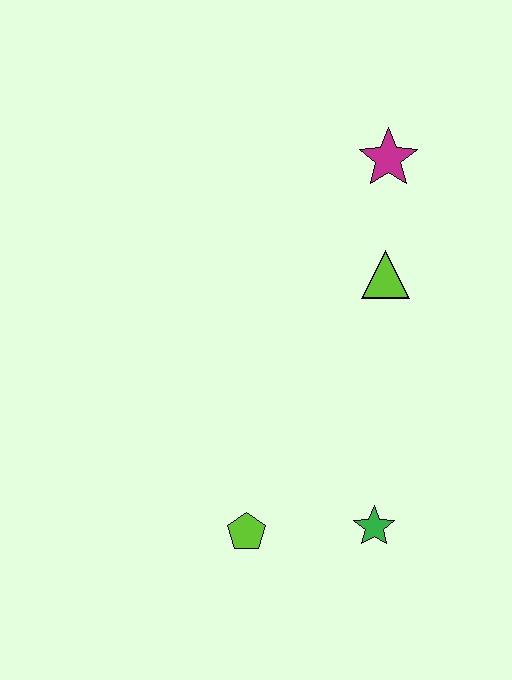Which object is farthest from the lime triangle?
The lime pentagon is farthest from the lime triangle.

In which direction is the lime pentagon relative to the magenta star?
The lime pentagon is below the magenta star.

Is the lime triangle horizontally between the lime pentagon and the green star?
No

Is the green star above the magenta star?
No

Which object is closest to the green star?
The lime pentagon is closest to the green star.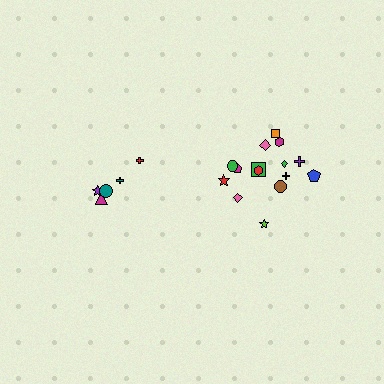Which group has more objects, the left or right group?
The right group.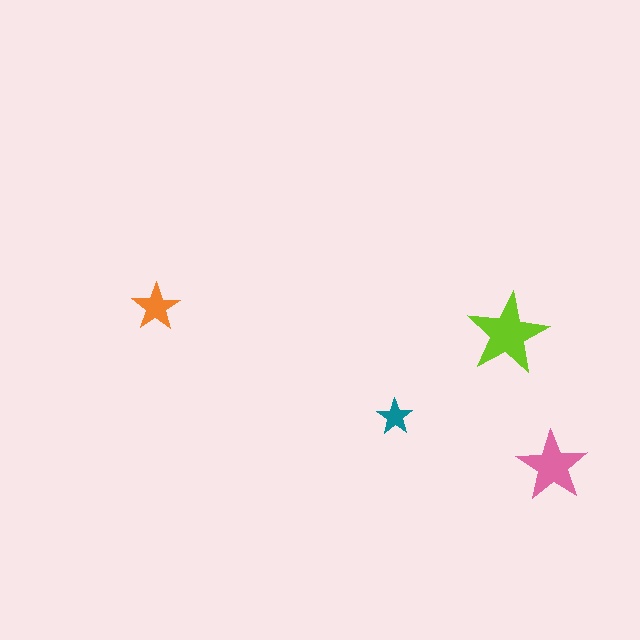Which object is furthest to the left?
The orange star is leftmost.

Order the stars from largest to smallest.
the lime one, the pink one, the orange one, the teal one.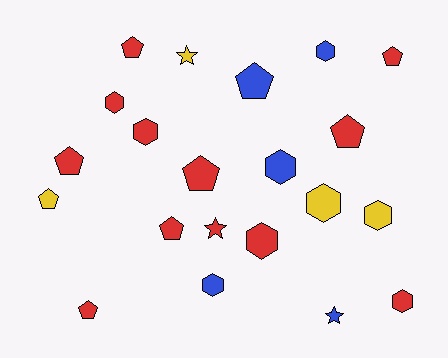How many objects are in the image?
There are 21 objects.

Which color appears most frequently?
Red, with 12 objects.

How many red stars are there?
There is 1 red star.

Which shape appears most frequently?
Hexagon, with 9 objects.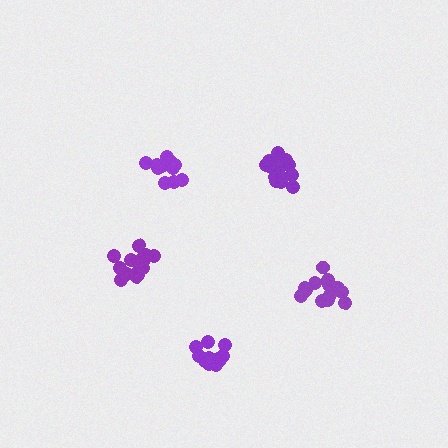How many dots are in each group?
Group 1: 12 dots, Group 2: 15 dots, Group 3: 12 dots, Group 4: 14 dots, Group 5: 17 dots (70 total).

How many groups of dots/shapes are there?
There are 5 groups.